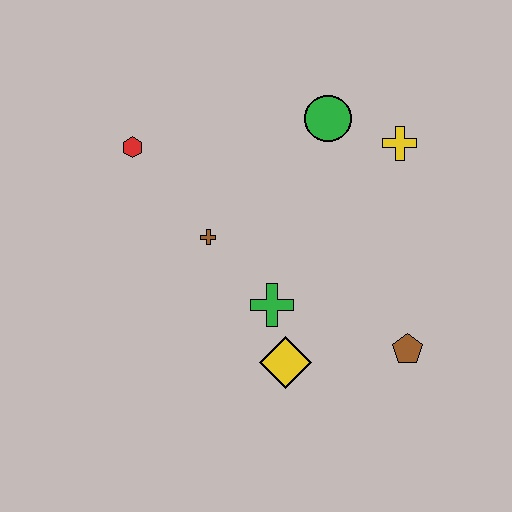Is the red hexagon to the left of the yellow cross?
Yes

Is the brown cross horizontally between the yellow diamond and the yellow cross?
No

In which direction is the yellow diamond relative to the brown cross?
The yellow diamond is below the brown cross.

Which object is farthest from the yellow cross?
The red hexagon is farthest from the yellow cross.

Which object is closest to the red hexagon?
The brown cross is closest to the red hexagon.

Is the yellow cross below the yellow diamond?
No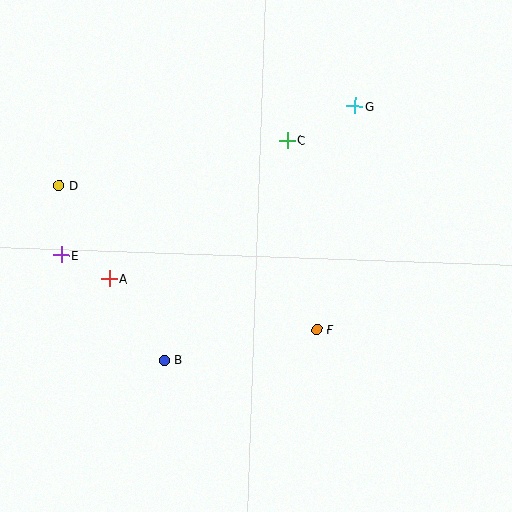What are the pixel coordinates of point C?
Point C is at (287, 140).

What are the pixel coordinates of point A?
Point A is at (109, 278).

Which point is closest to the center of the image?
Point F at (317, 329) is closest to the center.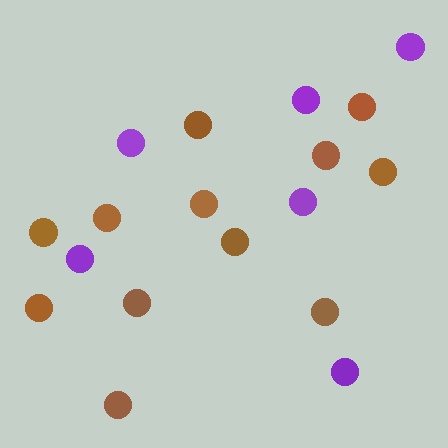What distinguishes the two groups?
There are 2 groups: one group of purple circles (6) and one group of brown circles (12).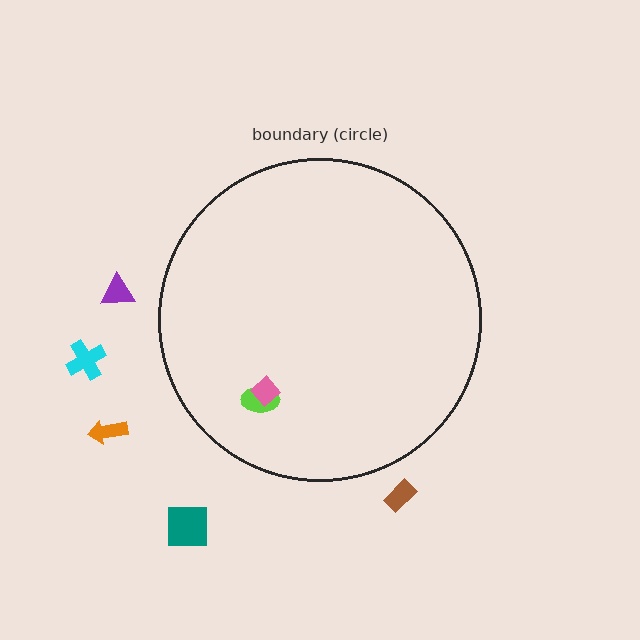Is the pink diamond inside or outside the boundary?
Inside.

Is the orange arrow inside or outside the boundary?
Outside.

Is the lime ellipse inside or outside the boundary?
Inside.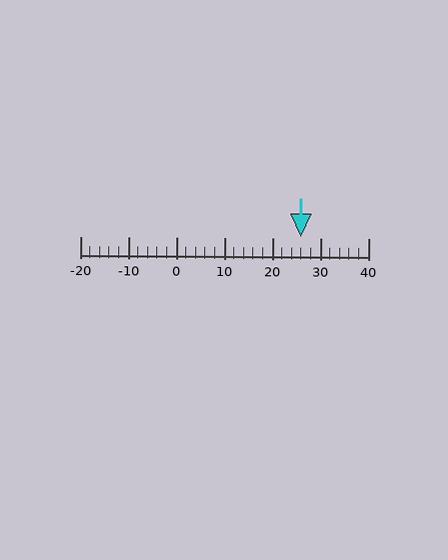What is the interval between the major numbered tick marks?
The major tick marks are spaced 10 units apart.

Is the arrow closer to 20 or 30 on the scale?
The arrow is closer to 30.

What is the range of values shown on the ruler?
The ruler shows values from -20 to 40.